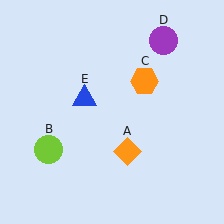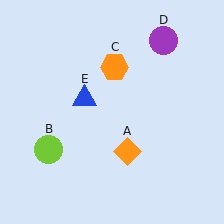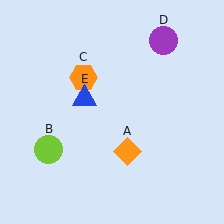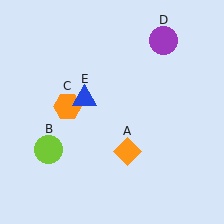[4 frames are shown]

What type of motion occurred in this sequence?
The orange hexagon (object C) rotated counterclockwise around the center of the scene.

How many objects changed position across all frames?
1 object changed position: orange hexagon (object C).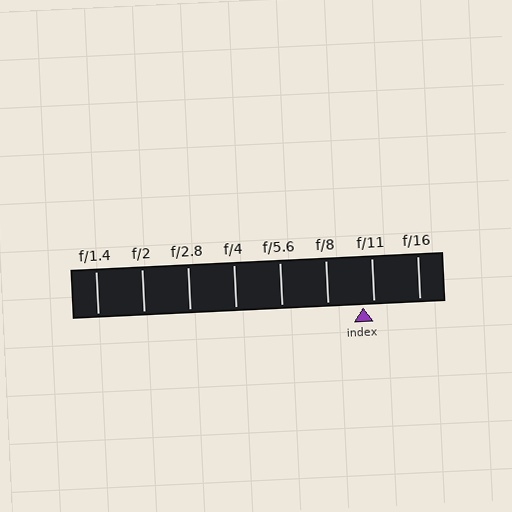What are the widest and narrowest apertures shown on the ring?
The widest aperture shown is f/1.4 and the narrowest is f/16.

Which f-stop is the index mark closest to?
The index mark is closest to f/11.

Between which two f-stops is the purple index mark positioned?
The index mark is between f/8 and f/11.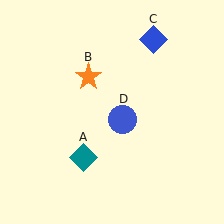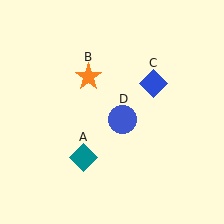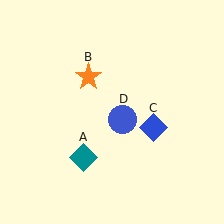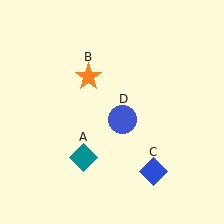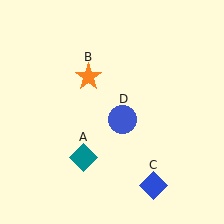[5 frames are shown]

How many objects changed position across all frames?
1 object changed position: blue diamond (object C).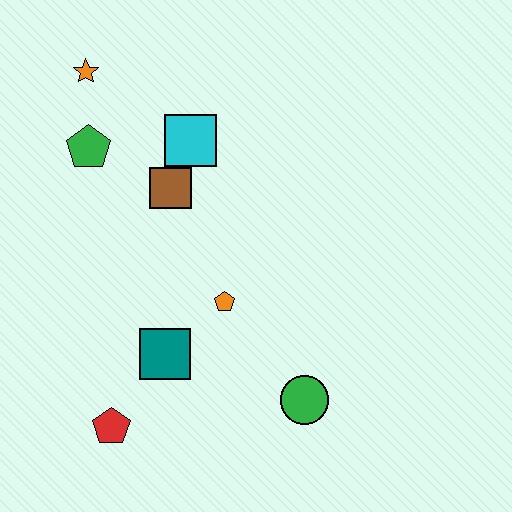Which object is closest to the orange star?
The green pentagon is closest to the orange star.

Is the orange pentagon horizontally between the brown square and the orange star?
No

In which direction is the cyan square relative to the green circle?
The cyan square is above the green circle.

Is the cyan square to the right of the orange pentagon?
No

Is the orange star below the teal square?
No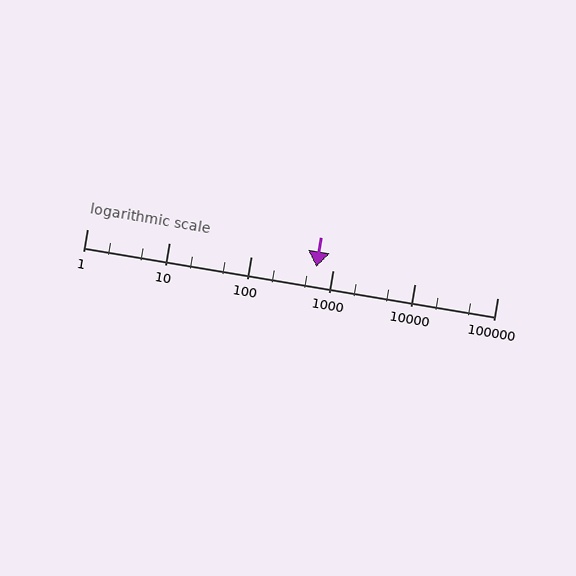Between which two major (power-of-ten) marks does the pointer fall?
The pointer is between 100 and 1000.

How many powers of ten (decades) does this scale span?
The scale spans 5 decades, from 1 to 100000.